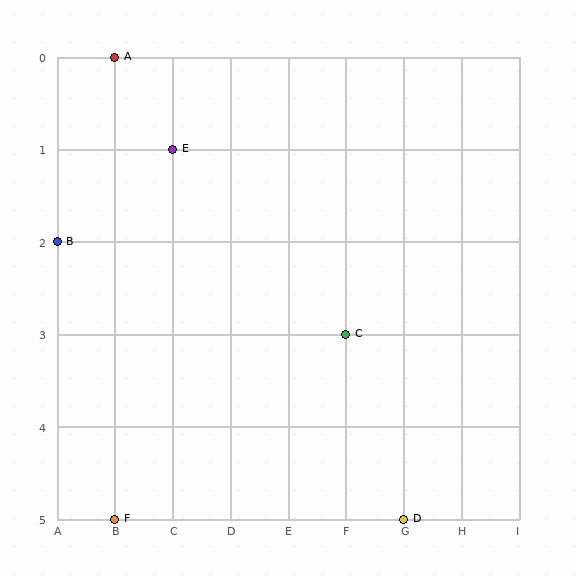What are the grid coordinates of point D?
Point D is at grid coordinates (G, 5).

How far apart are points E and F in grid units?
Points E and F are 1 column and 4 rows apart (about 4.1 grid units diagonally).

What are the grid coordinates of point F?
Point F is at grid coordinates (B, 5).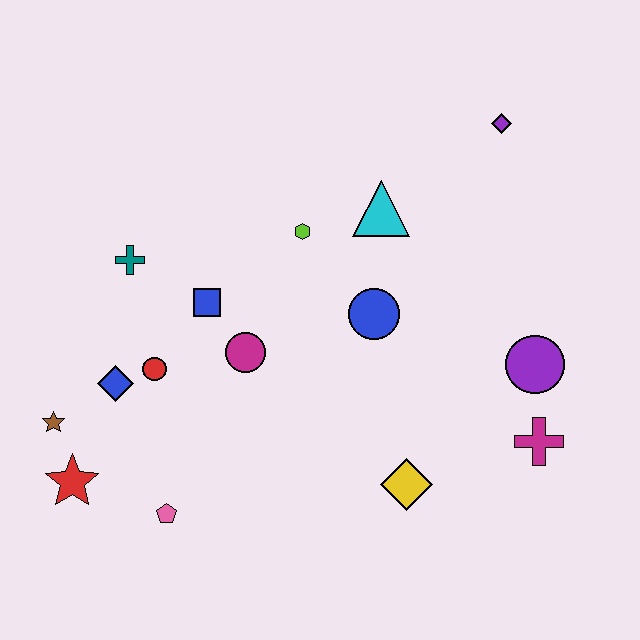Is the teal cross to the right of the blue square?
No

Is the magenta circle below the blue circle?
Yes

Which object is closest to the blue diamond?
The red circle is closest to the blue diamond.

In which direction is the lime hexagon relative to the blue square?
The lime hexagon is to the right of the blue square.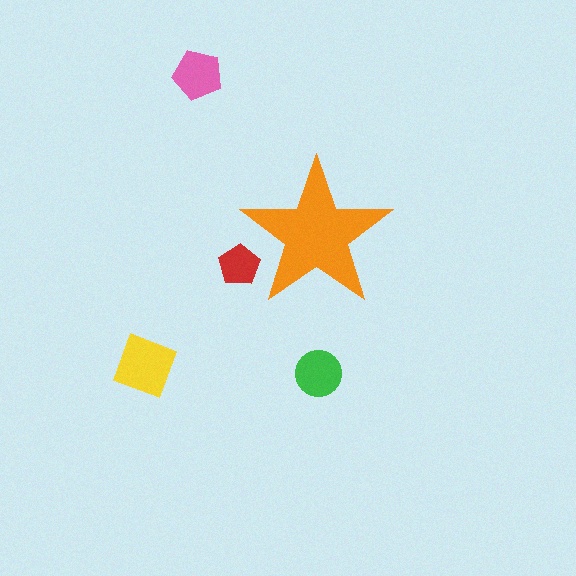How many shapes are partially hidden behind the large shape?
1 shape is partially hidden.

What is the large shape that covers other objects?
An orange star.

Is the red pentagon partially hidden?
Yes, the red pentagon is partially hidden behind the orange star.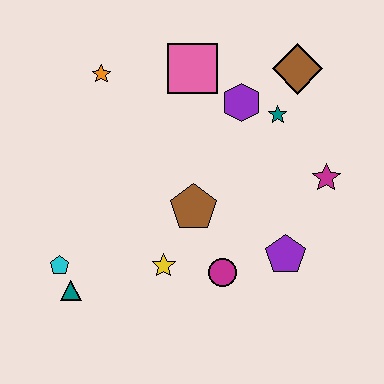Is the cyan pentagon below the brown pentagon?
Yes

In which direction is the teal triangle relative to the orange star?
The teal triangle is below the orange star.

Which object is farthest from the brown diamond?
The teal triangle is farthest from the brown diamond.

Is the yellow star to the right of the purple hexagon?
No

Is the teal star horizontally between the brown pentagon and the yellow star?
No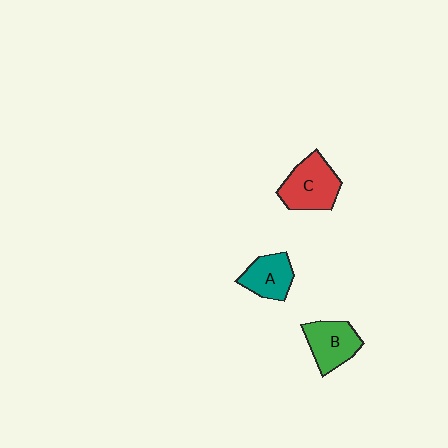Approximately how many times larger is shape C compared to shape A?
Approximately 1.3 times.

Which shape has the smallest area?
Shape A (teal).